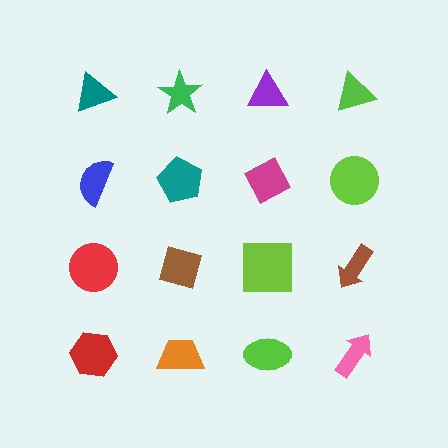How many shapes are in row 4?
4 shapes.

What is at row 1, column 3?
A purple triangle.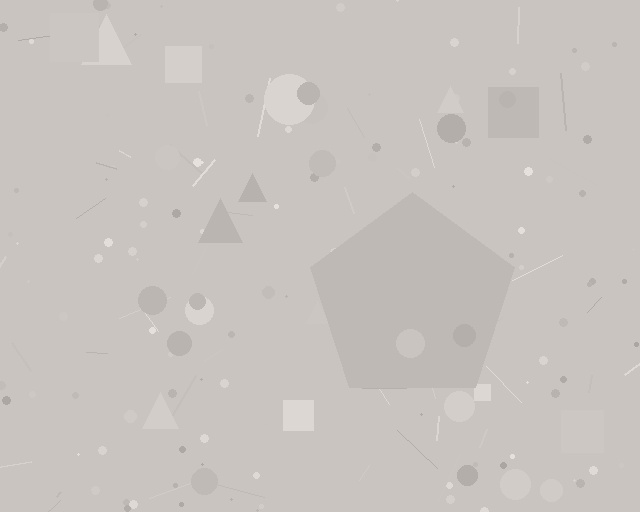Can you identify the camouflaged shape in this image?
The camouflaged shape is a pentagon.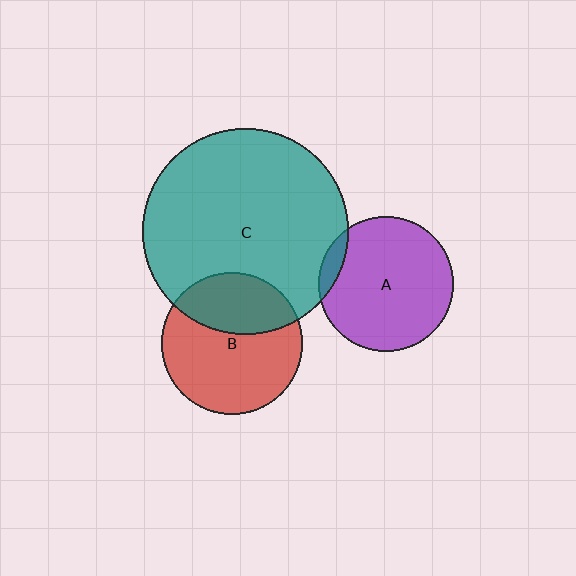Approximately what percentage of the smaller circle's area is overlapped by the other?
Approximately 35%.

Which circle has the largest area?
Circle C (teal).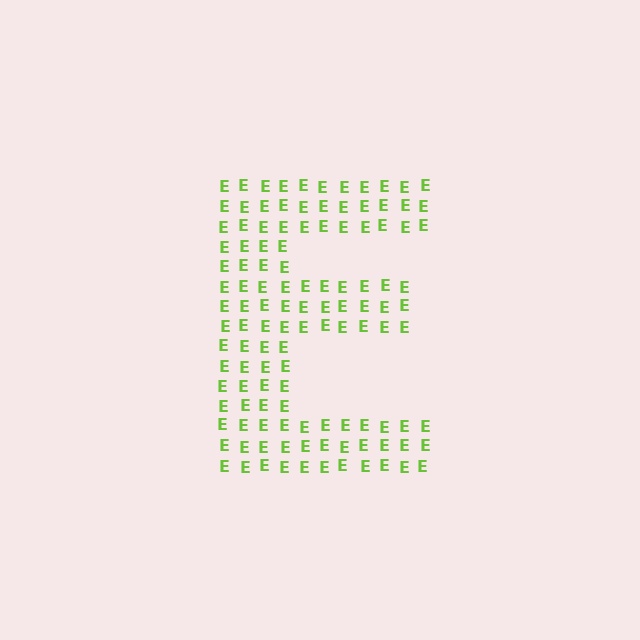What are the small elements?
The small elements are letter E's.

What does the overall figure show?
The overall figure shows the letter E.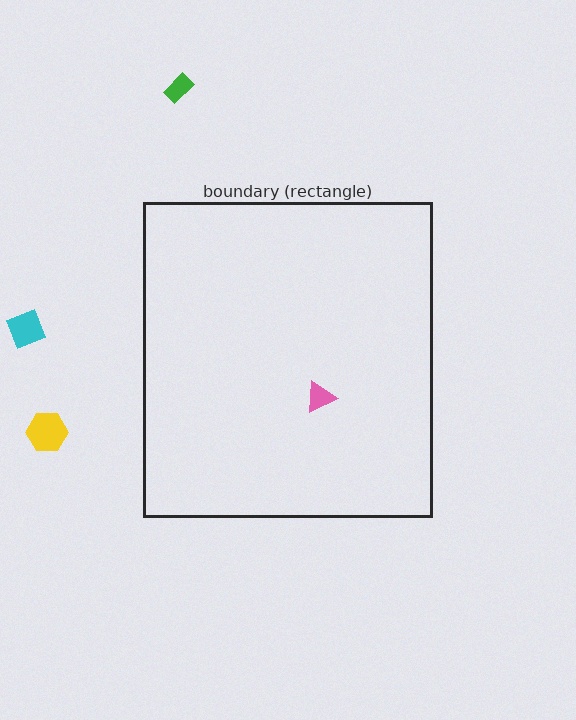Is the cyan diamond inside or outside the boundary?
Outside.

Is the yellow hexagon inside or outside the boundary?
Outside.